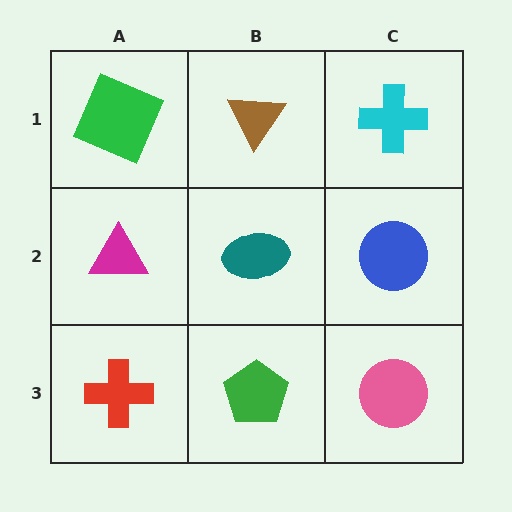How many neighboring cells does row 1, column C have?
2.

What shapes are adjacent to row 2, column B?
A brown triangle (row 1, column B), a green pentagon (row 3, column B), a magenta triangle (row 2, column A), a blue circle (row 2, column C).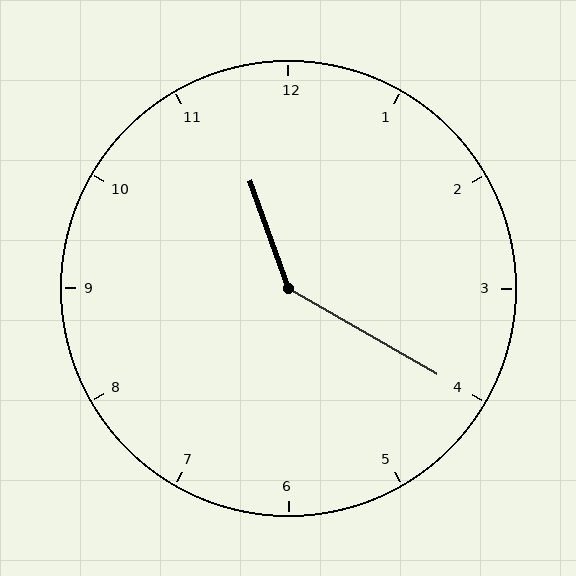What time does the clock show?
11:20.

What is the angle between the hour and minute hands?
Approximately 140 degrees.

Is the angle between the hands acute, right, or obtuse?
It is obtuse.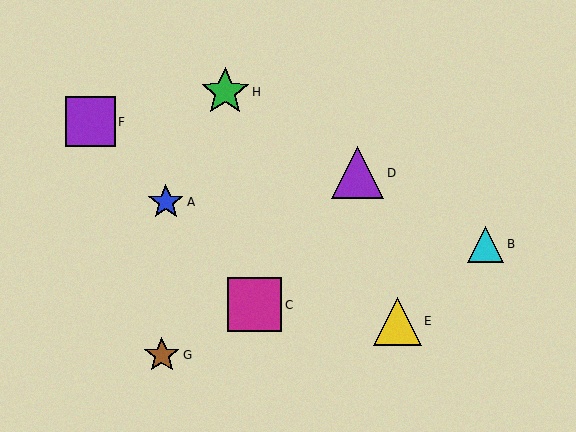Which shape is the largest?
The magenta square (labeled C) is the largest.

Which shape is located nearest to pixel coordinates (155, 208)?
The blue star (labeled A) at (166, 202) is nearest to that location.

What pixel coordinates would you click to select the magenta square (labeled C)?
Click at (255, 305) to select the magenta square C.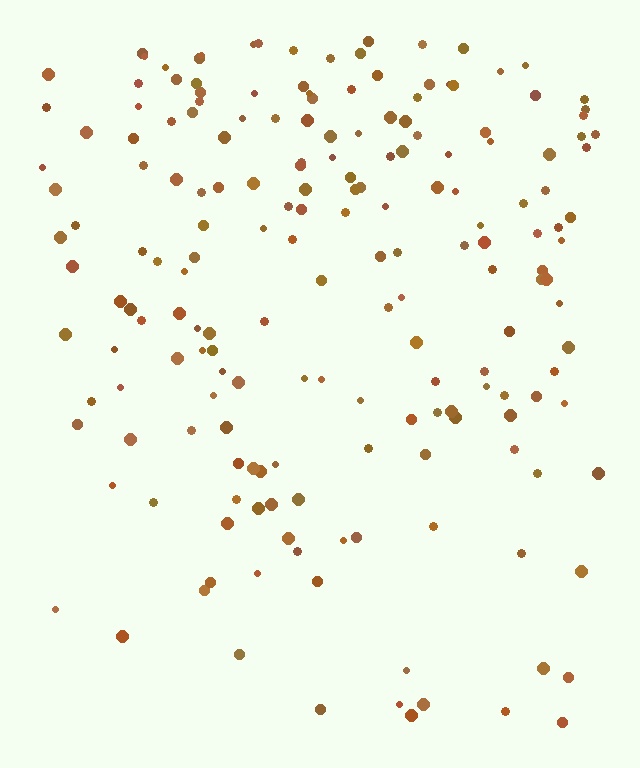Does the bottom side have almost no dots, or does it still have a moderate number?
Still a moderate number, just noticeably fewer than the top.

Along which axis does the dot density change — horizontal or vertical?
Vertical.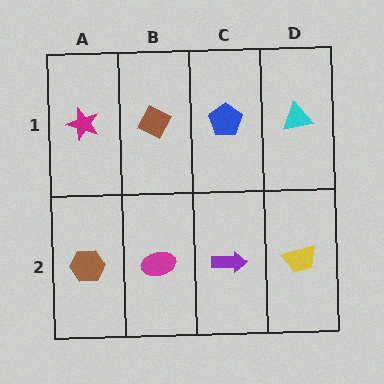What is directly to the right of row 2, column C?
A yellow trapezoid.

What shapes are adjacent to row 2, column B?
A brown diamond (row 1, column B), a brown hexagon (row 2, column A), a purple arrow (row 2, column C).